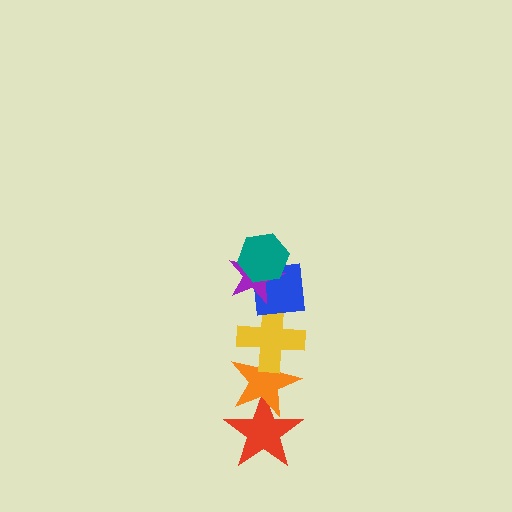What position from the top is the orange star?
The orange star is 5th from the top.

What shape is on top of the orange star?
The yellow cross is on top of the orange star.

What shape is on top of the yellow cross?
The blue square is on top of the yellow cross.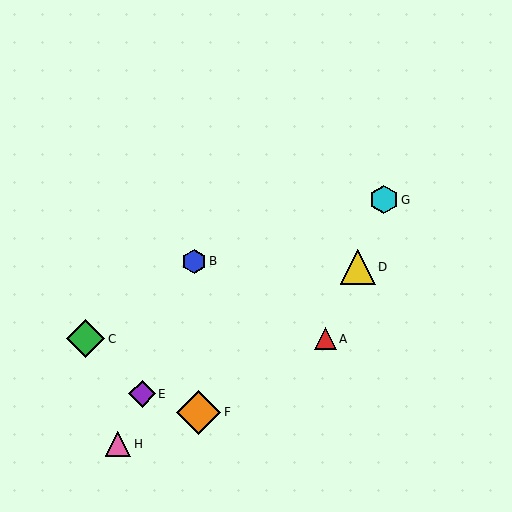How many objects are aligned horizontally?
2 objects (A, C) are aligned horizontally.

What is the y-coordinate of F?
Object F is at y≈412.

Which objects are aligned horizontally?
Objects A, C are aligned horizontally.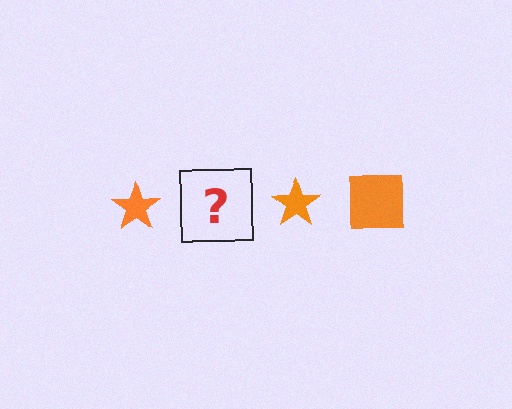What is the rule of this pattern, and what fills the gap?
The rule is that the pattern cycles through star, square shapes in orange. The gap should be filled with an orange square.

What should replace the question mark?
The question mark should be replaced with an orange square.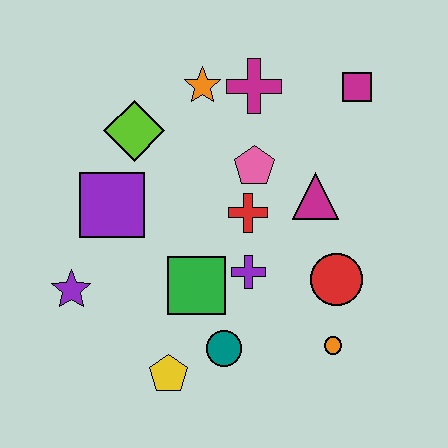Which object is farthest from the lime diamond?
The orange circle is farthest from the lime diamond.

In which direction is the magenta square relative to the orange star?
The magenta square is to the right of the orange star.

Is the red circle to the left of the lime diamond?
No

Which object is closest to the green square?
The purple cross is closest to the green square.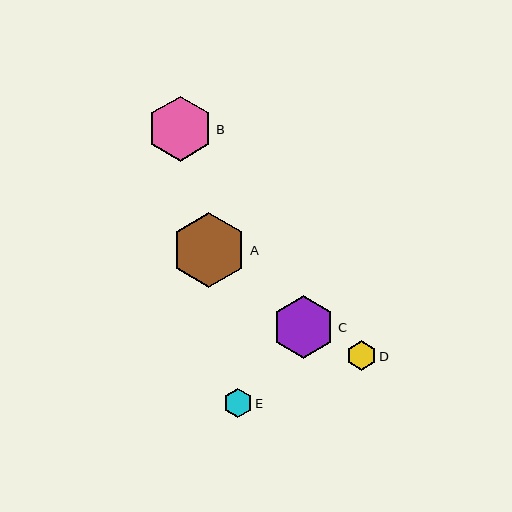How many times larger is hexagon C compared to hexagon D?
Hexagon C is approximately 2.2 times the size of hexagon D.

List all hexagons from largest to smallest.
From largest to smallest: A, B, C, D, E.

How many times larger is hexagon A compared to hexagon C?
Hexagon A is approximately 1.2 times the size of hexagon C.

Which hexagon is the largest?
Hexagon A is the largest with a size of approximately 75 pixels.